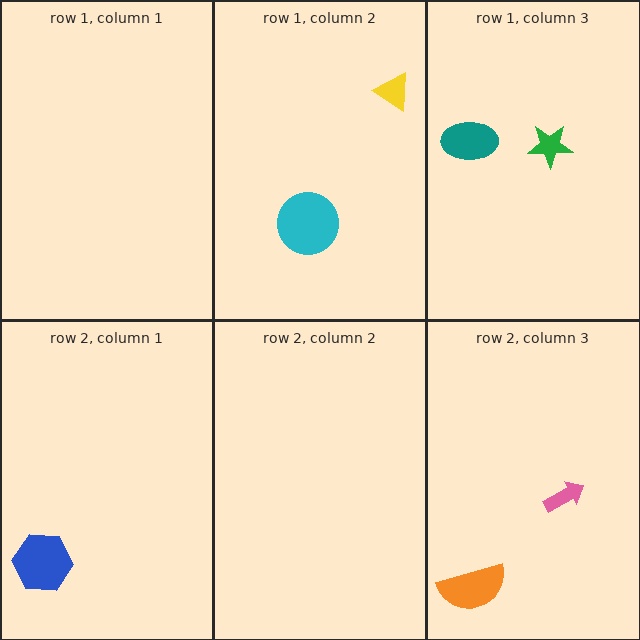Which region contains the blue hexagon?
The row 2, column 1 region.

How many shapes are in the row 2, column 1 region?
1.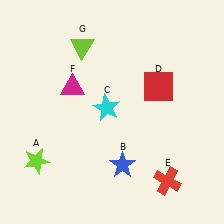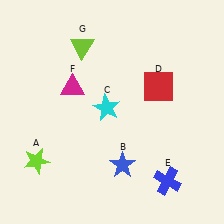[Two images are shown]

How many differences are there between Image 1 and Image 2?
There is 1 difference between the two images.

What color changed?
The cross (E) changed from red in Image 1 to blue in Image 2.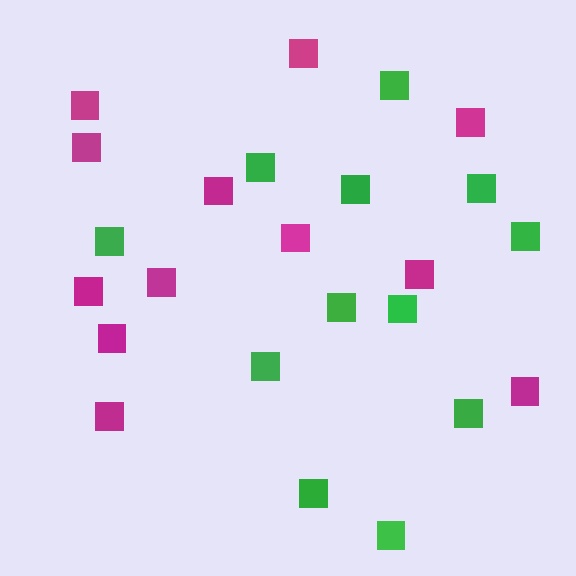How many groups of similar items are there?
There are 2 groups: one group of magenta squares (12) and one group of green squares (12).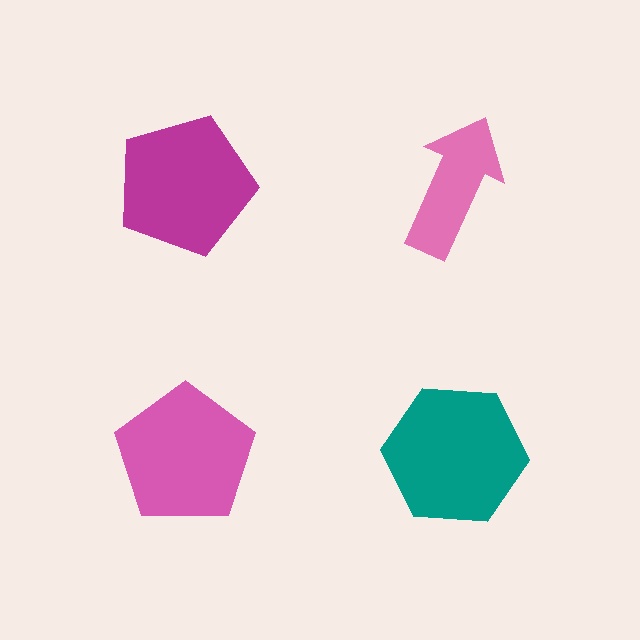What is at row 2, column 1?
A pink pentagon.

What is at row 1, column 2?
A pink arrow.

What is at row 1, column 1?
A magenta pentagon.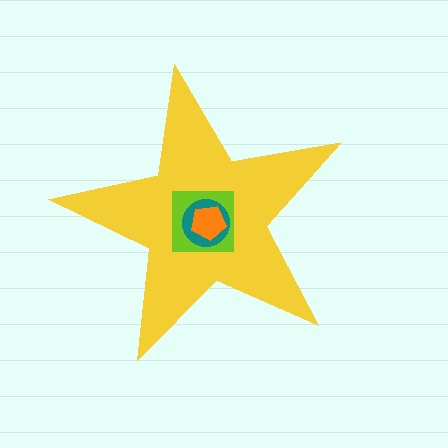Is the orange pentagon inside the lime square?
Yes.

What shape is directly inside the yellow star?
The lime square.